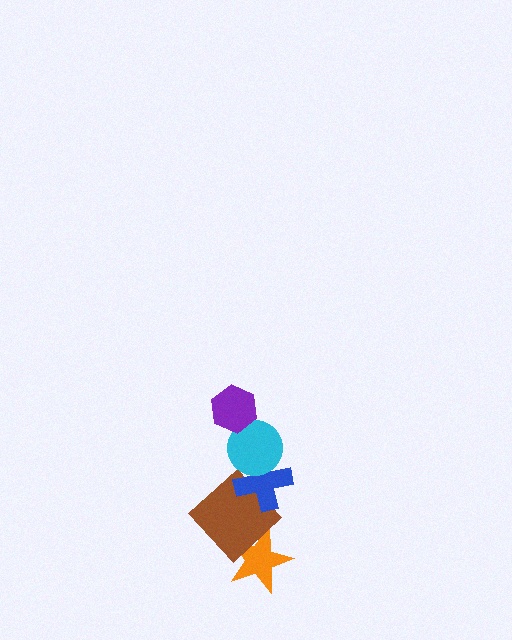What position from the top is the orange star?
The orange star is 5th from the top.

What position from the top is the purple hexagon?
The purple hexagon is 1st from the top.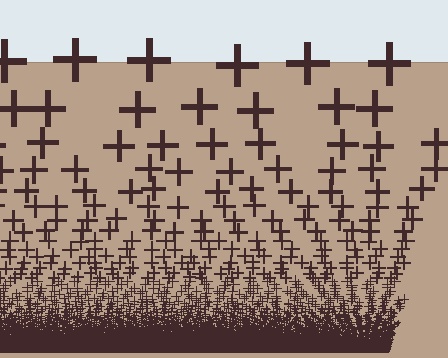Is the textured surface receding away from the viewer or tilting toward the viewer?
The surface appears to tilt toward the viewer. Texture elements get larger and sparser toward the top.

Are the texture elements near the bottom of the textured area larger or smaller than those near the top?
Smaller. The gradient is inverted — elements near the bottom are smaller and denser.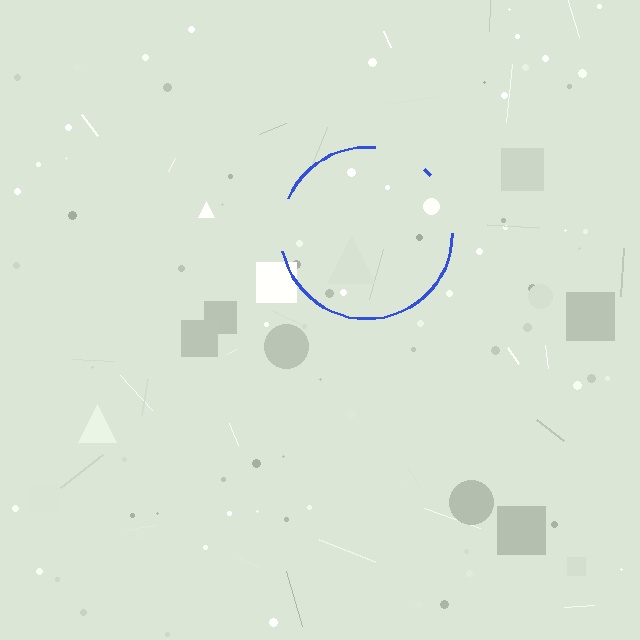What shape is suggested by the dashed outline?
The dashed outline suggests a circle.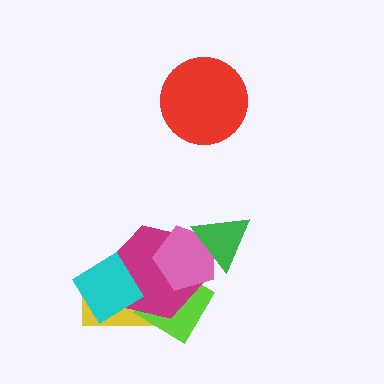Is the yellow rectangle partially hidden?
Yes, it is partially covered by another shape.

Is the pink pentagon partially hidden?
Yes, it is partially covered by another shape.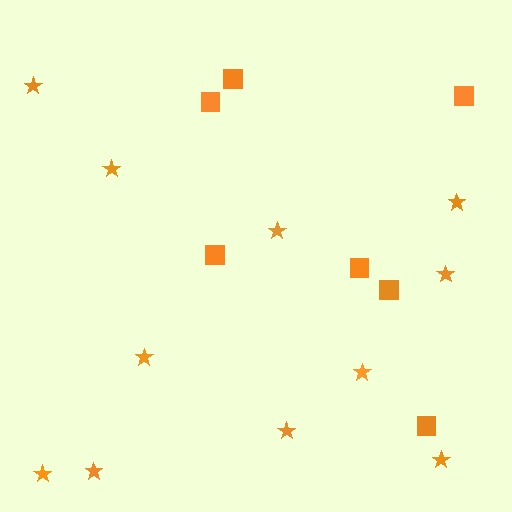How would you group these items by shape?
There are 2 groups: one group of squares (7) and one group of stars (11).